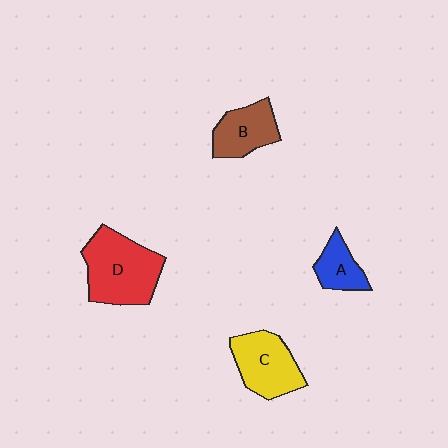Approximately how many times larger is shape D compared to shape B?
Approximately 1.7 times.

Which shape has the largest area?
Shape D (red).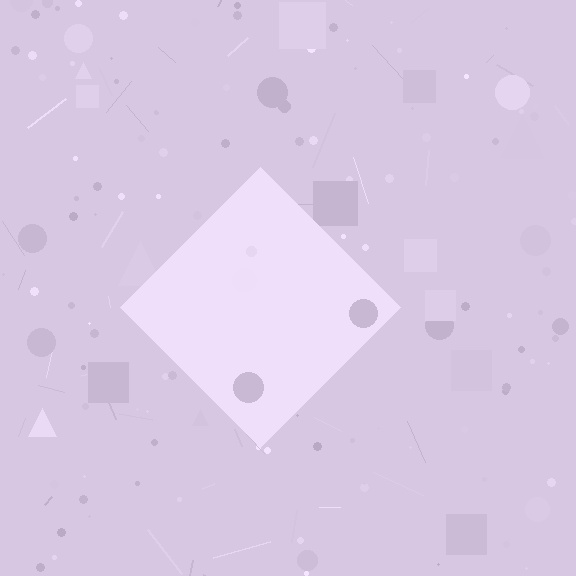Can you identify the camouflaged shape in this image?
The camouflaged shape is a diamond.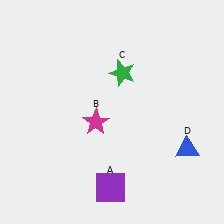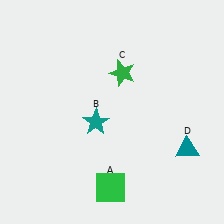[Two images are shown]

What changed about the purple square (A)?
In Image 1, A is purple. In Image 2, it changed to green.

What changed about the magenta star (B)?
In Image 1, B is magenta. In Image 2, it changed to teal.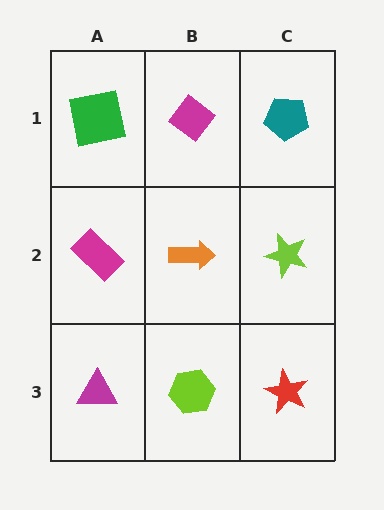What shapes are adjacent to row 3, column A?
A magenta rectangle (row 2, column A), a lime hexagon (row 3, column B).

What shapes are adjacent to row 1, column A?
A magenta rectangle (row 2, column A), a magenta diamond (row 1, column B).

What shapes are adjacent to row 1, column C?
A lime star (row 2, column C), a magenta diamond (row 1, column B).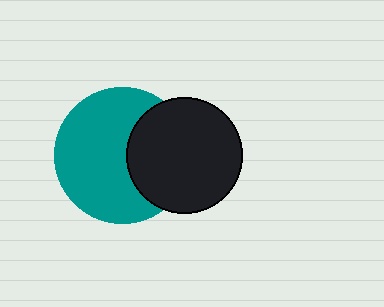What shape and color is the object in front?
The object in front is a black circle.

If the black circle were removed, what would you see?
You would see the complete teal circle.